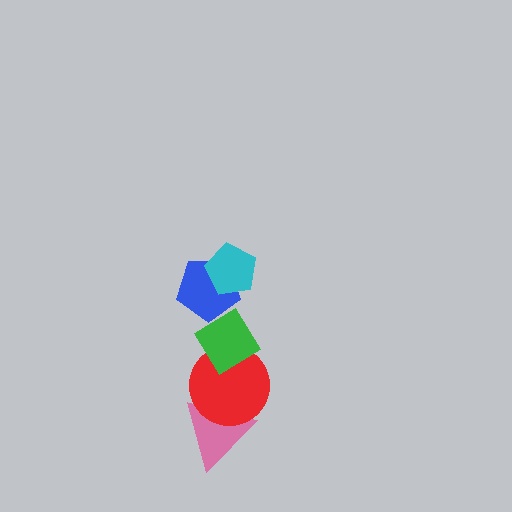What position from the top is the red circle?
The red circle is 4th from the top.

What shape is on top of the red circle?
The green diamond is on top of the red circle.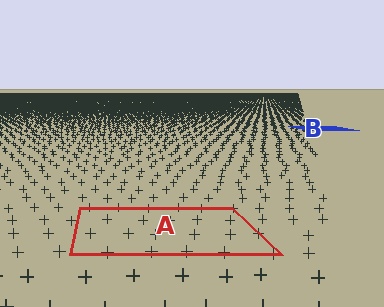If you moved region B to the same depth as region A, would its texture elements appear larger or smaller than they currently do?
They would appear larger. At a closer depth, the same texture elements are projected at a bigger on-screen size.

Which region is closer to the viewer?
Region A is closer. The texture elements there are larger and more spread out.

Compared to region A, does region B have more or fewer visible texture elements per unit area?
Region B has more texture elements per unit area — they are packed more densely because it is farther away.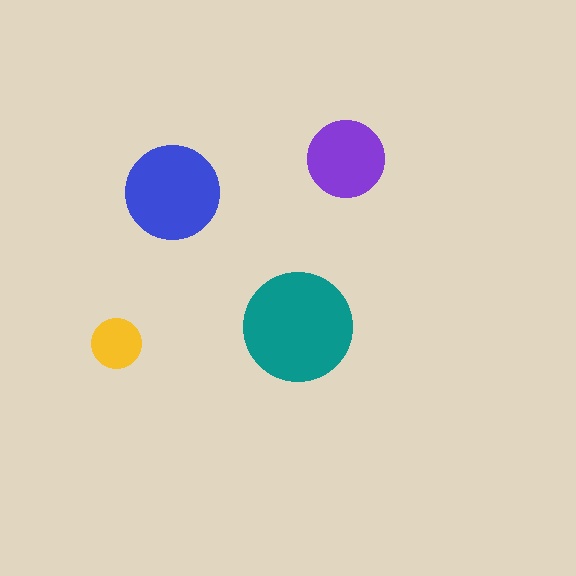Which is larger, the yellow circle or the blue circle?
The blue one.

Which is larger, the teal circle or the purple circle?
The teal one.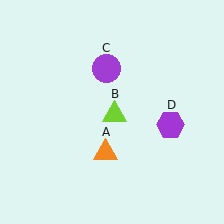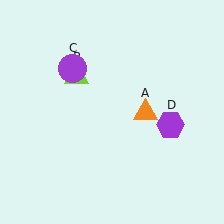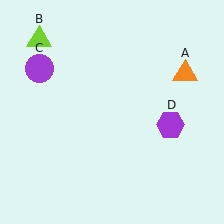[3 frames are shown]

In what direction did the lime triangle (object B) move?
The lime triangle (object B) moved up and to the left.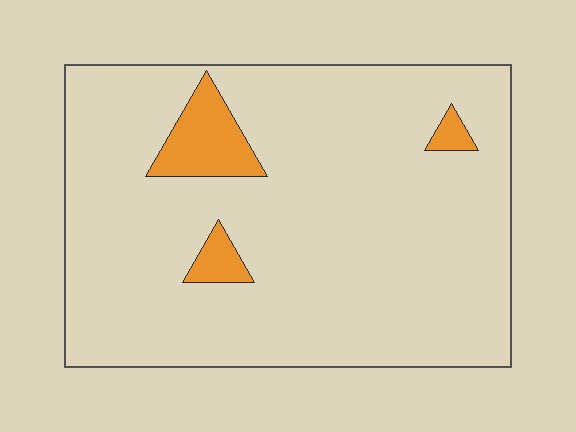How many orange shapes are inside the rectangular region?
3.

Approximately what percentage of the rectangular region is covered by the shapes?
Approximately 10%.